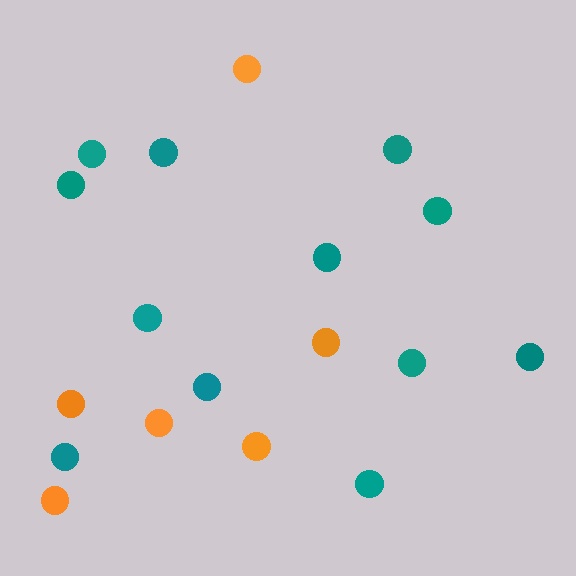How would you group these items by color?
There are 2 groups: one group of orange circles (6) and one group of teal circles (12).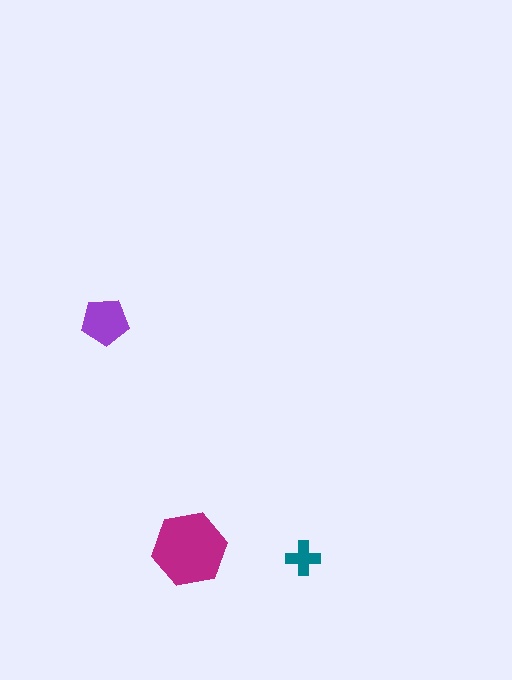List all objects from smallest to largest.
The teal cross, the purple pentagon, the magenta hexagon.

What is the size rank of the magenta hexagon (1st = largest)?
1st.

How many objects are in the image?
There are 3 objects in the image.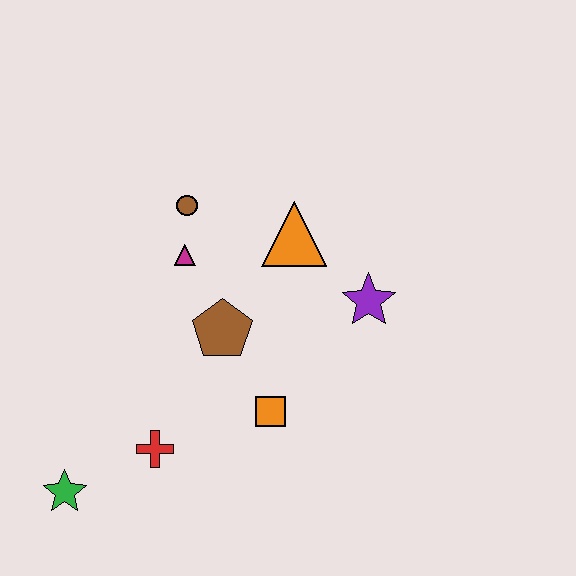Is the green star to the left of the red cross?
Yes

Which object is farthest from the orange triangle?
The green star is farthest from the orange triangle.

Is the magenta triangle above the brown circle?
No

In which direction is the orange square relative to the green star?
The orange square is to the right of the green star.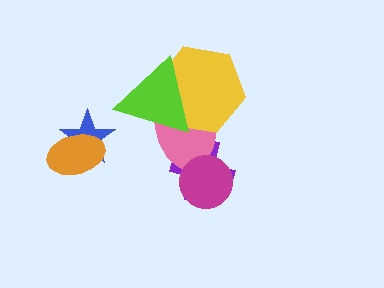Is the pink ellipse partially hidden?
Yes, it is partially covered by another shape.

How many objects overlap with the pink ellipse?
4 objects overlap with the pink ellipse.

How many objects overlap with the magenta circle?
2 objects overlap with the magenta circle.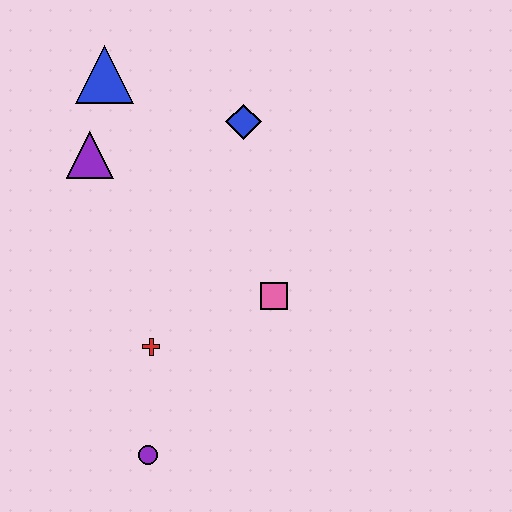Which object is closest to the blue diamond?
The blue triangle is closest to the blue diamond.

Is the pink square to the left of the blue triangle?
No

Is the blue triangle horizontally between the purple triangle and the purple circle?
Yes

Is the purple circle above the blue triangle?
No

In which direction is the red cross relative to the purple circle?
The red cross is above the purple circle.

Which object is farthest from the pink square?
The blue triangle is farthest from the pink square.